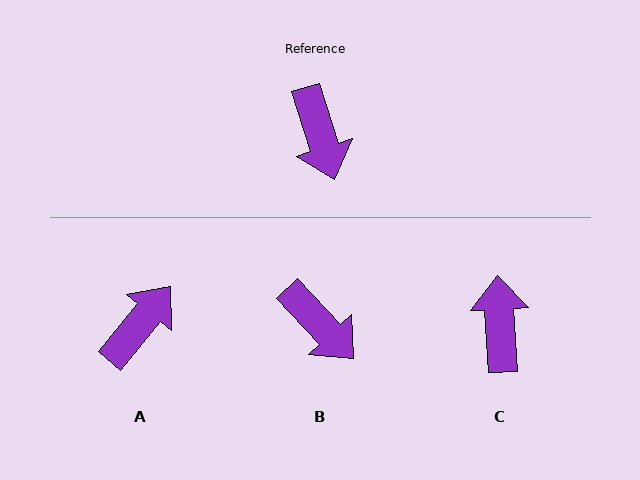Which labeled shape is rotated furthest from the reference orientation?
C, about 166 degrees away.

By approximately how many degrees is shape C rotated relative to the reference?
Approximately 166 degrees counter-clockwise.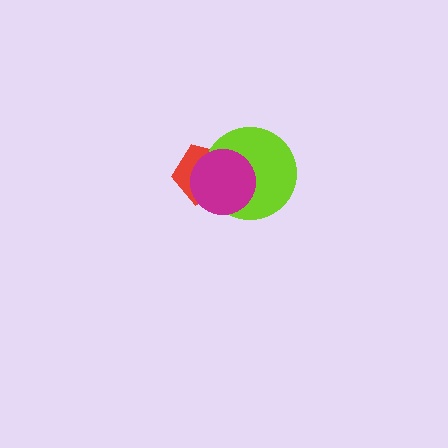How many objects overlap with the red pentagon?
2 objects overlap with the red pentagon.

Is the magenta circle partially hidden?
No, no other shape covers it.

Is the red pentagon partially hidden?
Yes, it is partially covered by another shape.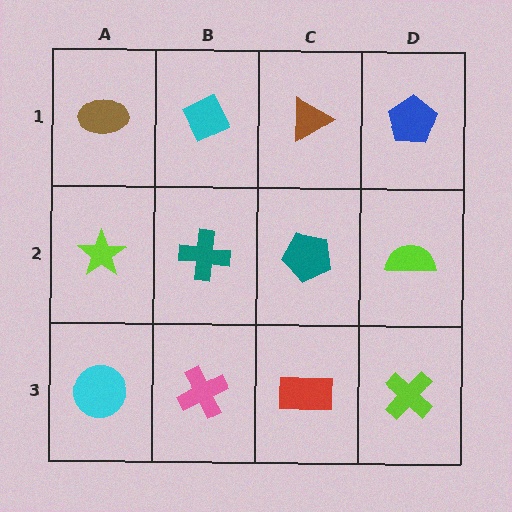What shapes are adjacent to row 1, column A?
A lime star (row 2, column A), a cyan diamond (row 1, column B).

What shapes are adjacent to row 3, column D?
A lime semicircle (row 2, column D), a red rectangle (row 3, column C).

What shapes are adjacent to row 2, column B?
A cyan diamond (row 1, column B), a pink cross (row 3, column B), a lime star (row 2, column A), a teal pentagon (row 2, column C).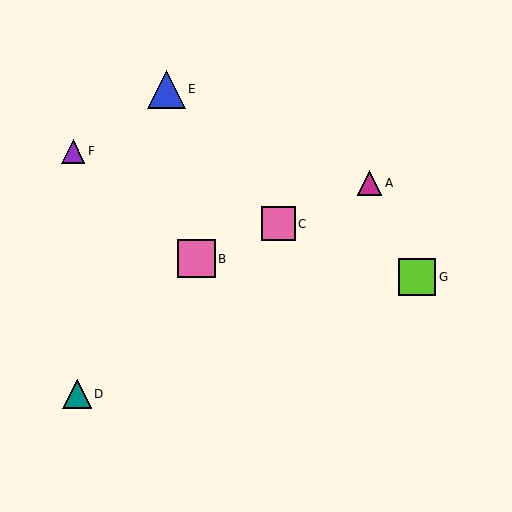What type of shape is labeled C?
Shape C is a pink square.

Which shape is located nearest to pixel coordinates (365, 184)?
The magenta triangle (labeled A) at (370, 183) is nearest to that location.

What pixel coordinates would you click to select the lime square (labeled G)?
Click at (417, 277) to select the lime square G.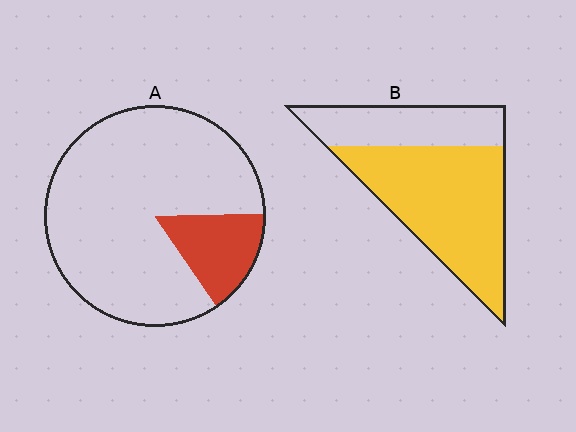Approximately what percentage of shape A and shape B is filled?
A is approximately 15% and B is approximately 65%.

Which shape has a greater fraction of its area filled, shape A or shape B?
Shape B.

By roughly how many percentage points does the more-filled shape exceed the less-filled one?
By roughly 50 percentage points (B over A).